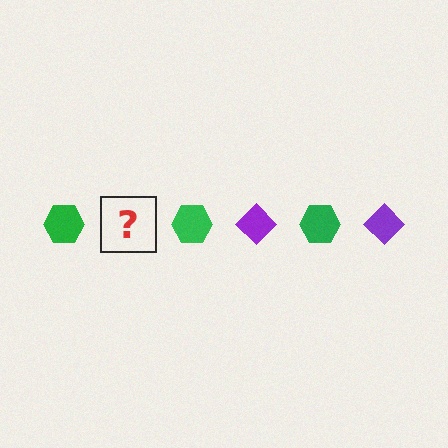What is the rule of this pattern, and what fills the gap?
The rule is that the pattern alternates between green hexagon and purple diamond. The gap should be filled with a purple diamond.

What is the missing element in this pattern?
The missing element is a purple diamond.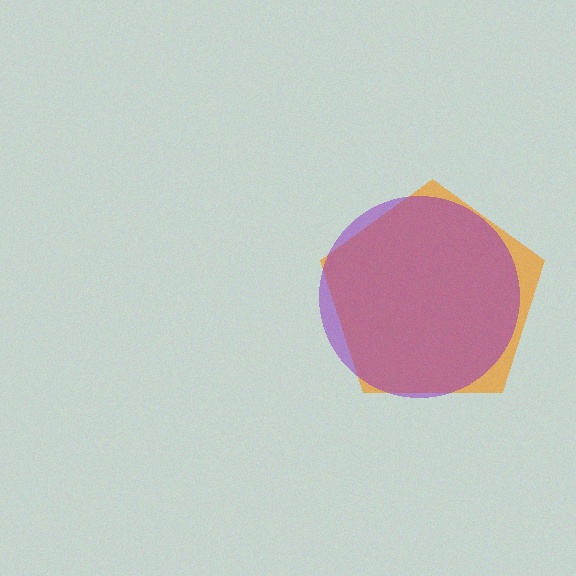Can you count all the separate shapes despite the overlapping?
Yes, there are 2 separate shapes.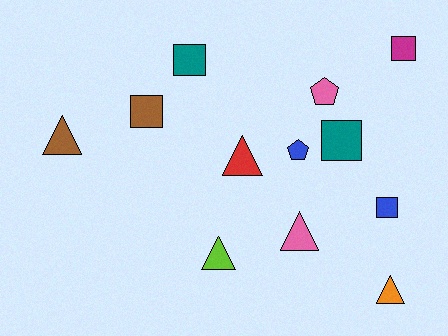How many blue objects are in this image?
There are 2 blue objects.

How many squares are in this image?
There are 5 squares.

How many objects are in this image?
There are 12 objects.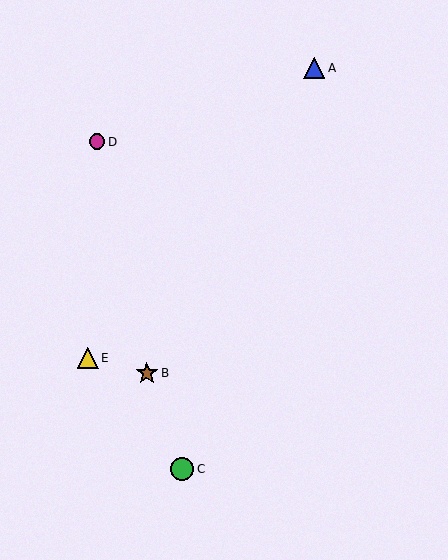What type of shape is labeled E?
Shape E is a yellow triangle.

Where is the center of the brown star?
The center of the brown star is at (147, 373).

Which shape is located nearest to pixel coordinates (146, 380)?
The brown star (labeled B) at (147, 373) is nearest to that location.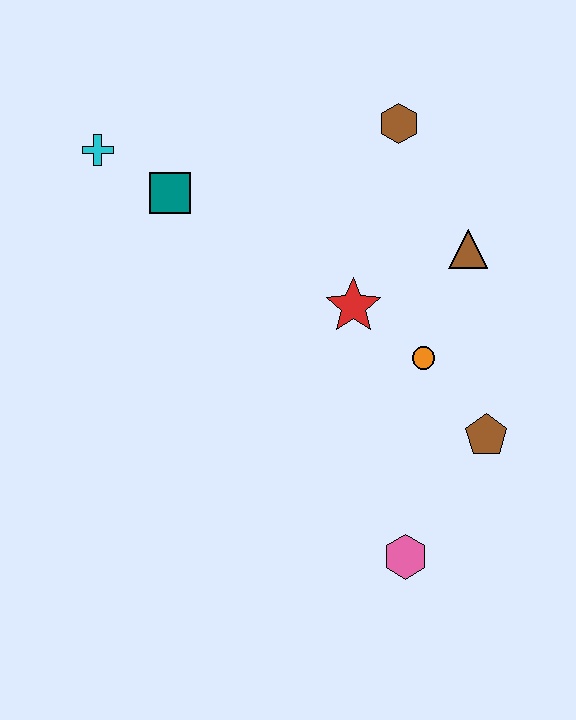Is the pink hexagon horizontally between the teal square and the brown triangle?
Yes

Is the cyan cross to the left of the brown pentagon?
Yes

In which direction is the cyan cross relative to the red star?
The cyan cross is to the left of the red star.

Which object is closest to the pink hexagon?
The brown pentagon is closest to the pink hexagon.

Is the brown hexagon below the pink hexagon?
No